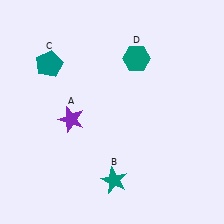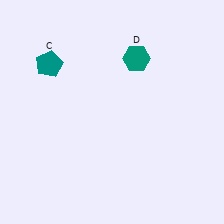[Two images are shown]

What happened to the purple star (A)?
The purple star (A) was removed in Image 2. It was in the bottom-left area of Image 1.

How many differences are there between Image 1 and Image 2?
There are 2 differences between the two images.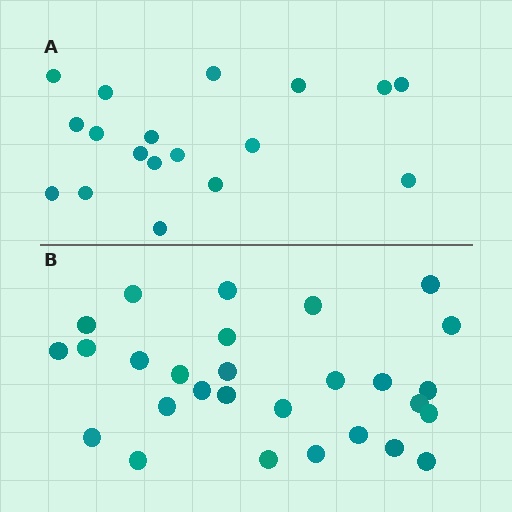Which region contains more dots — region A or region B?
Region B (the bottom region) has more dots.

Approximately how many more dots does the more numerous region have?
Region B has roughly 10 or so more dots than region A.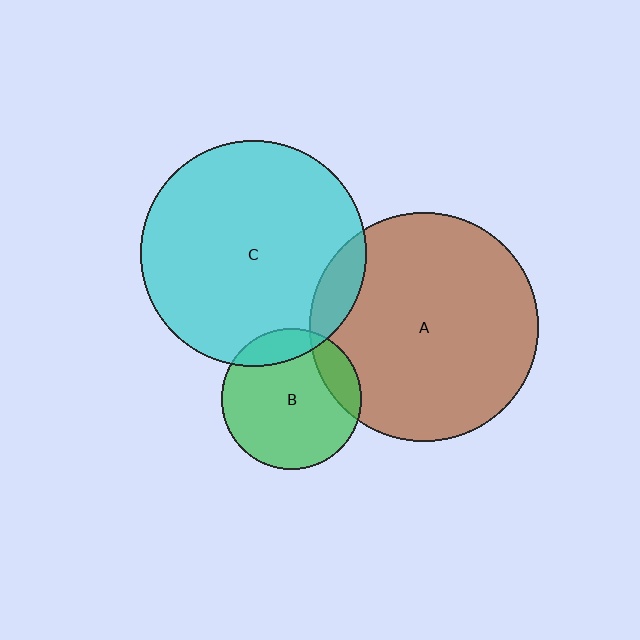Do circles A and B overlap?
Yes.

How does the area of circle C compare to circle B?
Approximately 2.6 times.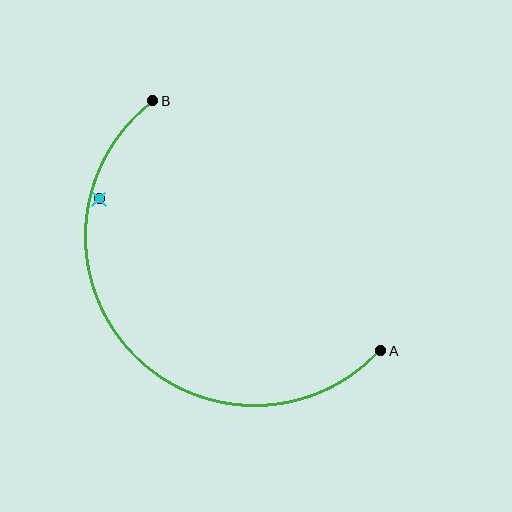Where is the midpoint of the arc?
The arc midpoint is the point on the curve farthest from the straight line joining A and B. It sits below and to the left of that line.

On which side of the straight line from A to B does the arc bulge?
The arc bulges below and to the left of the straight line connecting A and B.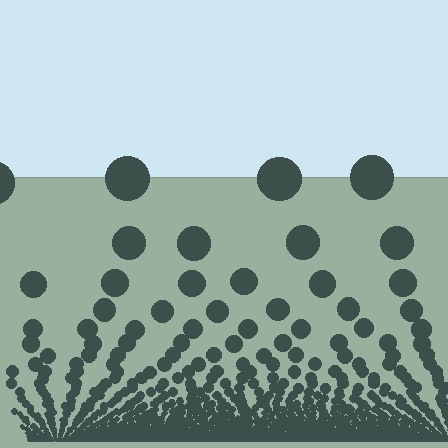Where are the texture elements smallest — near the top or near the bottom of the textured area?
Near the bottom.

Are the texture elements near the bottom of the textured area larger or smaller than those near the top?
Smaller. The gradient is inverted — elements near the bottom are smaller and denser.